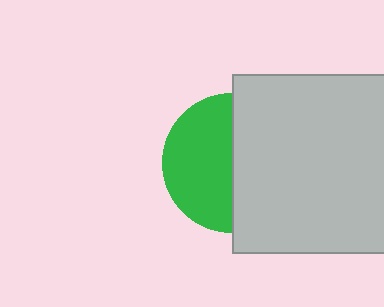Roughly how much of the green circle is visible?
About half of it is visible (roughly 50%).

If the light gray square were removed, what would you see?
You would see the complete green circle.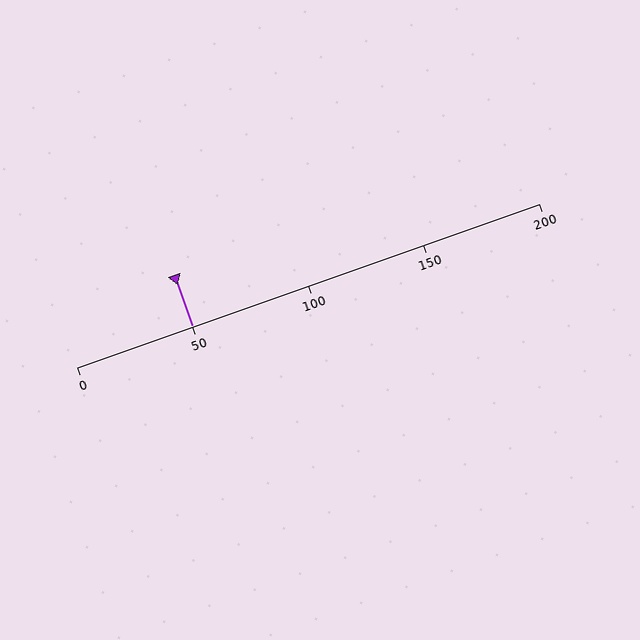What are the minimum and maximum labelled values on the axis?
The axis runs from 0 to 200.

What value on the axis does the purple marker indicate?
The marker indicates approximately 50.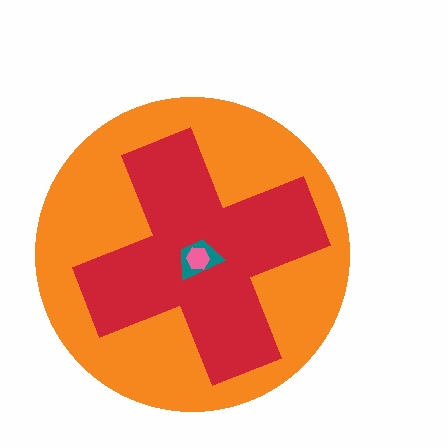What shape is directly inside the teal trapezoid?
The pink hexagon.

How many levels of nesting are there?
4.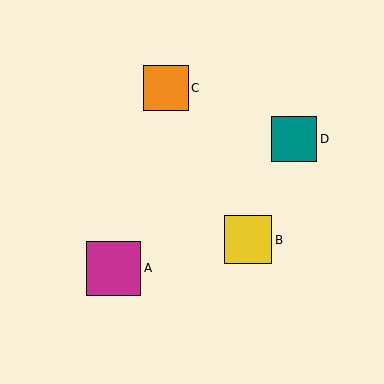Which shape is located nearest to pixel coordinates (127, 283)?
The magenta square (labeled A) at (114, 268) is nearest to that location.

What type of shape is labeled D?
Shape D is a teal square.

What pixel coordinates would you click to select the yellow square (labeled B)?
Click at (248, 240) to select the yellow square B.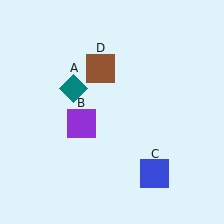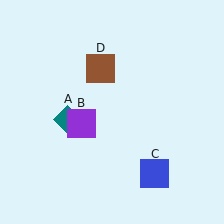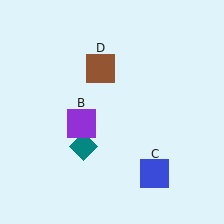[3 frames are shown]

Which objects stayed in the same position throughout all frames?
Purple square (object B) and blue square (object C) and brown square (object D) remained stationary.